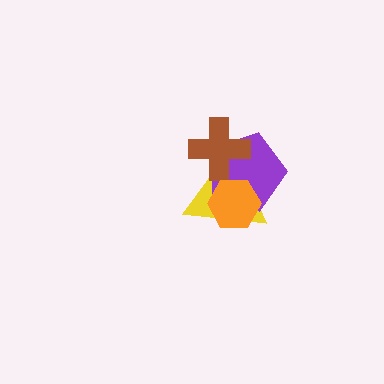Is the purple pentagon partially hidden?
Yes, it is partially covered by another shape.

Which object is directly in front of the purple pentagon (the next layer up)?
The brown cross is directly in front of the purple pentagon.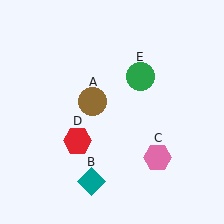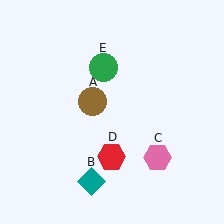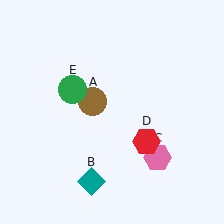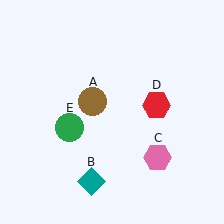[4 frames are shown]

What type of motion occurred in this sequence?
The red hexagon (object D), green circle (object E) rotated counterclockwise around the center of the scene.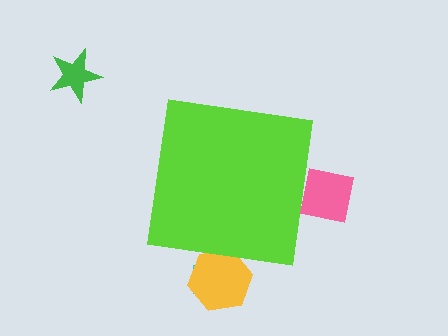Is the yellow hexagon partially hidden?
Yes, the yellow hexagon is partially hidden behind the lime square.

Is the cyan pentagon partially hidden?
Yes, the cyan pentagon is partially hidden behind the lime square.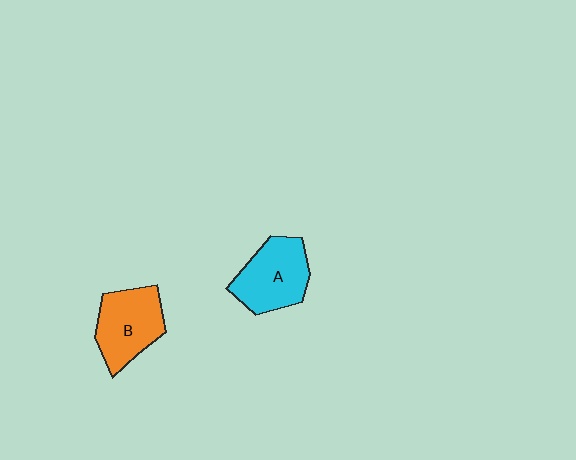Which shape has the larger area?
Shape A (cyan).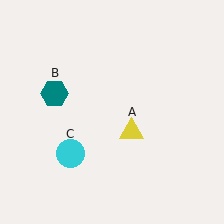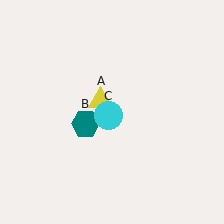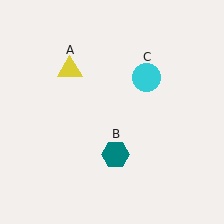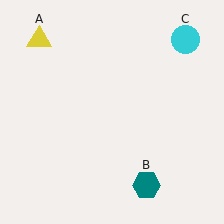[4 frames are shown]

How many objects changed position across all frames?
3 objects changed position: yellow triangle (object A), teal hexagon (object B), cyan circle (object C).